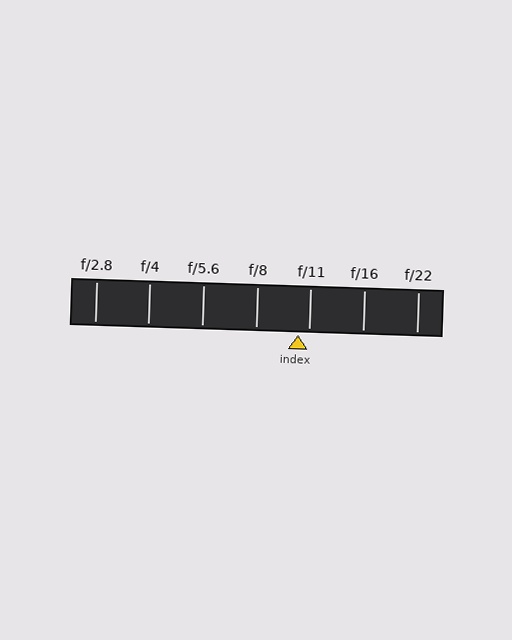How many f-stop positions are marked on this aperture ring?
There are 7 f-stop positions marked.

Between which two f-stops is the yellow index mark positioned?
The index mark is between f/8 and f/11.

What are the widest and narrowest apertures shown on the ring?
The widest aperture shown is f/2.8 and the narrowest is f/22.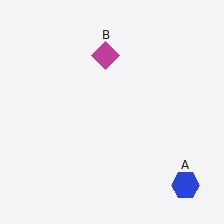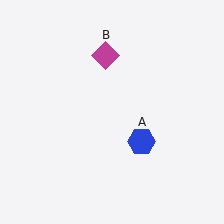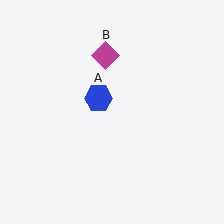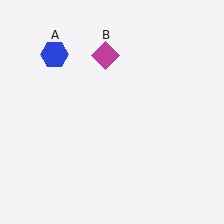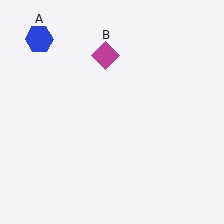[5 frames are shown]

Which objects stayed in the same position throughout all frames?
Magenta diamond (object B) remained stationary.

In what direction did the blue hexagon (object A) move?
The blue hexagon (object A) moved up and to the left.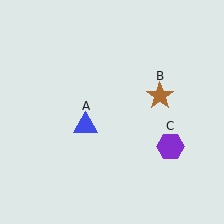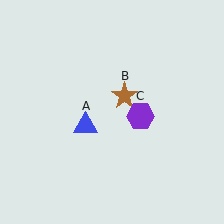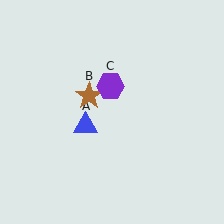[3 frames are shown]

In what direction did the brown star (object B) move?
The brown star (object B) moved left.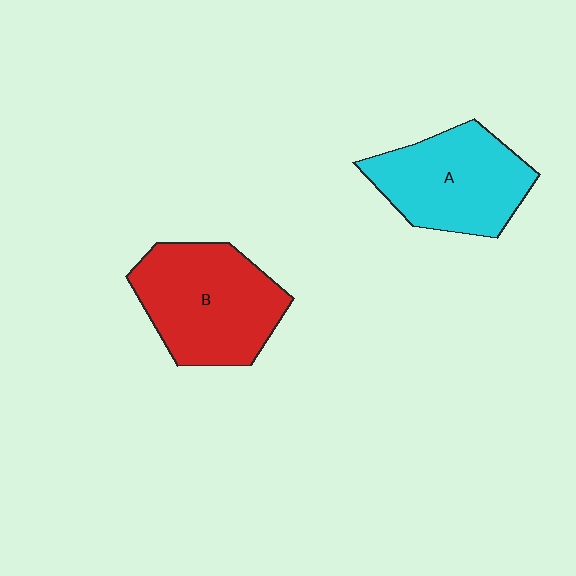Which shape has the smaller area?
Shape A (cyan).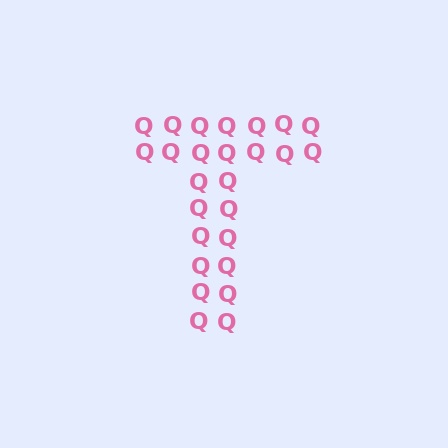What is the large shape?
The large shape is the letter T.